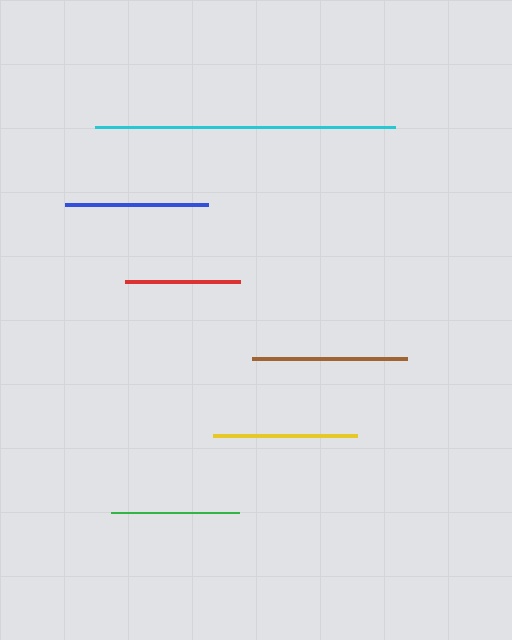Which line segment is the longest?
The cyan line is the longest at approximately 300 pixels.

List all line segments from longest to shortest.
From longest to shortest: cyan, brown, yellow, blue, green, red.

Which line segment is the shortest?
The red line is the shortest at approximately 115 pixels.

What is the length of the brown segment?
The brown segment is approximately 155 pixels long.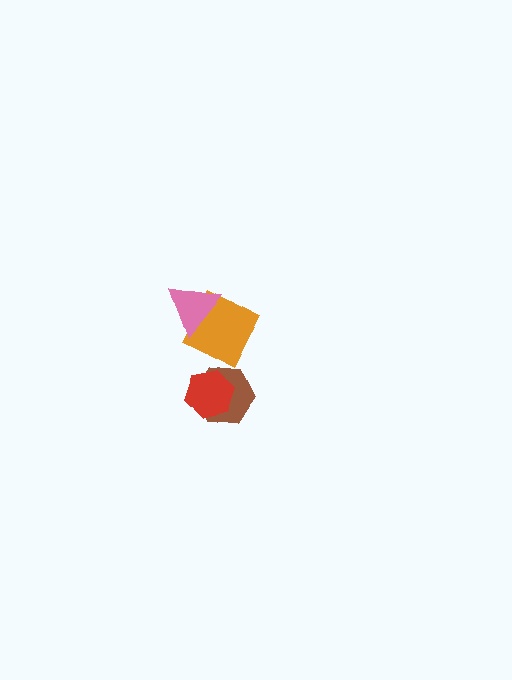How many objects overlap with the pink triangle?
1 object overlaps with the pink triangle.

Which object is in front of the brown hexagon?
The red hexagon is in front of the brown hexagon.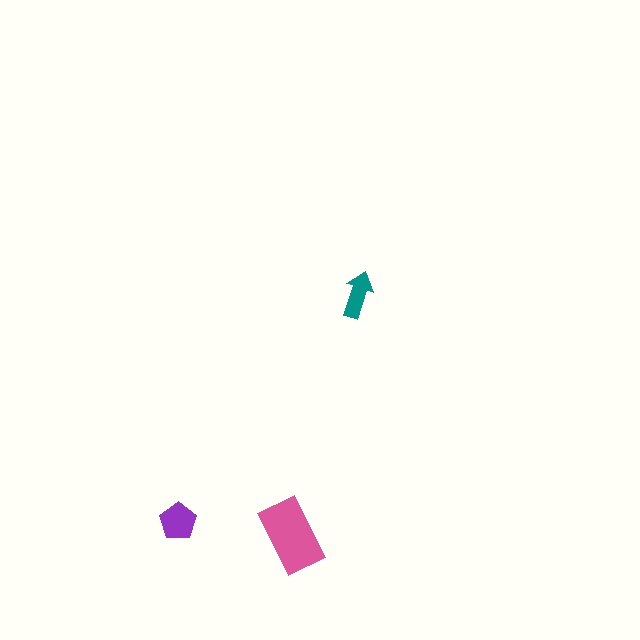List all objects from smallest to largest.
The teal arrow, the purple pentagon, the pink rectangle.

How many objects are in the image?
There are 3 objects in the image.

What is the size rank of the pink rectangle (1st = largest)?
1st.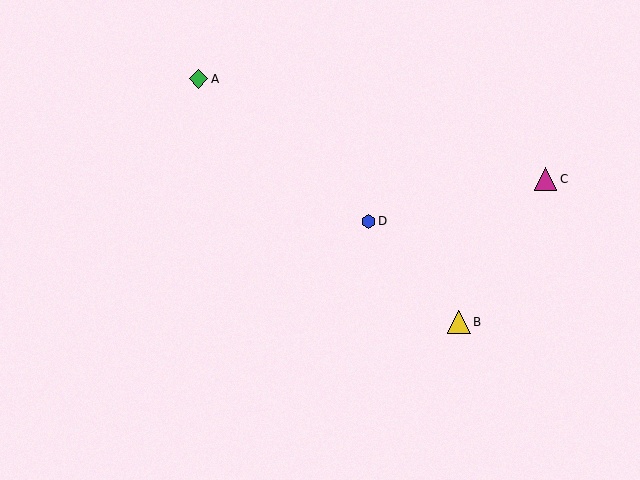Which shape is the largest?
The yellow triangle (labeled B) is the largest.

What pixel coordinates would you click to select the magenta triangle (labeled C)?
Click at (545, 179) to select the magenta triangle C.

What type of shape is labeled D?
Shape D is a blue hexagon.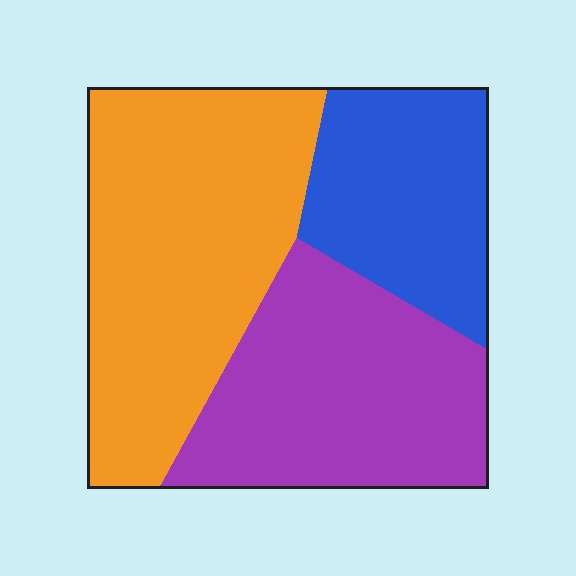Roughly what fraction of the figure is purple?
Purple covers 34% of the figure.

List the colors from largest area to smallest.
From largest to smallest: orange, purple, blue.